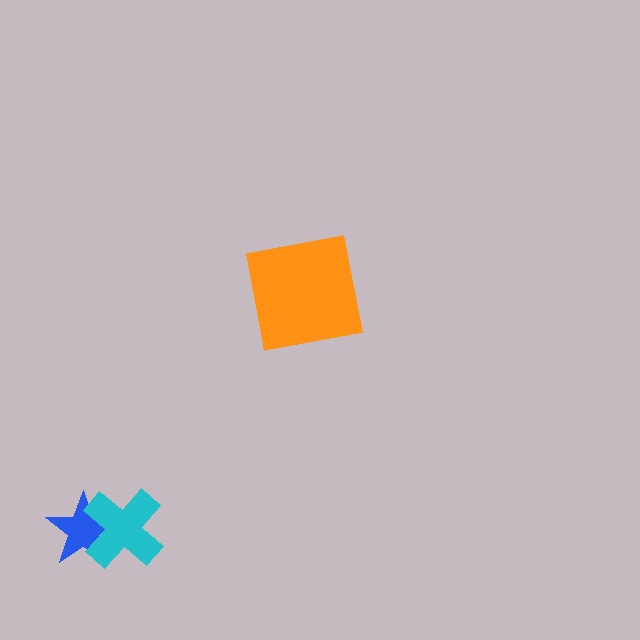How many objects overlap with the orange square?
0 objects overlap with the orange square.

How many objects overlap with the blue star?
1 object overlaps with the blue star.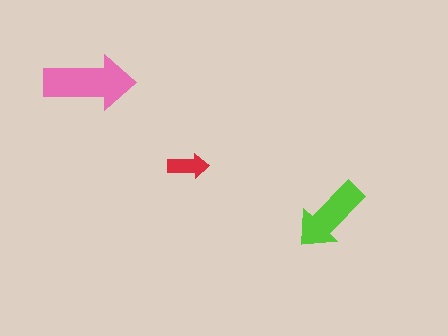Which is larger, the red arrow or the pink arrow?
The pink one.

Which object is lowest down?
The lime arrow is bottommost.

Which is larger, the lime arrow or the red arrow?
The lime one.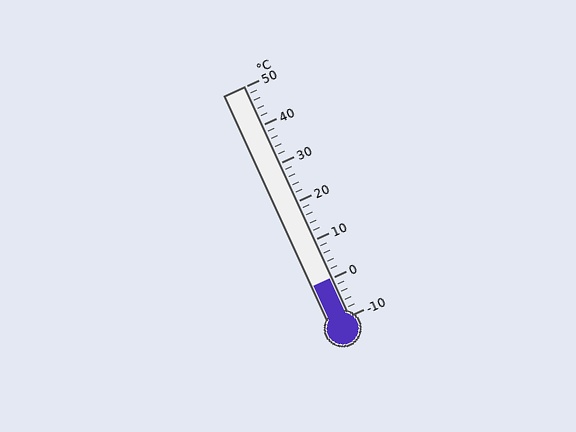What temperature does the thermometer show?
The thermometer shows approximately 0°C.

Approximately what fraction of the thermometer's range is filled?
The thermometer is filled to approximately 15% of its range.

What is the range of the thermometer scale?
The thermometer scale ranges from -10°C to 50°C.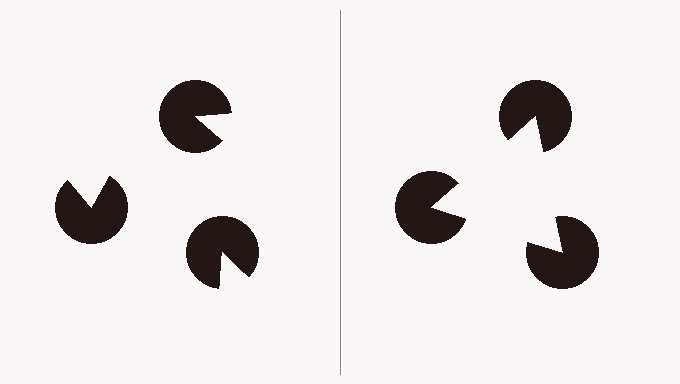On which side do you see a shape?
An illusory triangle appears on the right side. On the left side the wedge cuts are rotated, so no coherent shape forms.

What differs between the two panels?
The pac-man discs are positioned identically on both sides; only the wedge orientations differ. On the right they align to a triangle; on the left they are misaligned.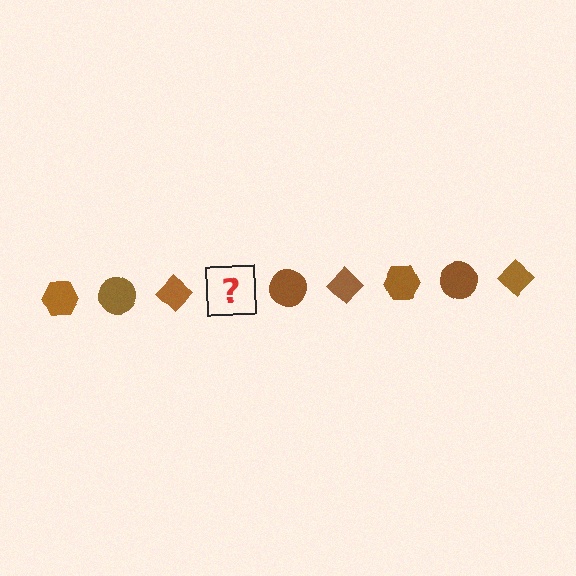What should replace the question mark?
The question mark should be replaced with a brown hexagon.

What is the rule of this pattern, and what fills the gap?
The rule is that the pattern cycles through hexagon, circle, diamond shapes in brown. The gap should be filled with a brown hexagon.